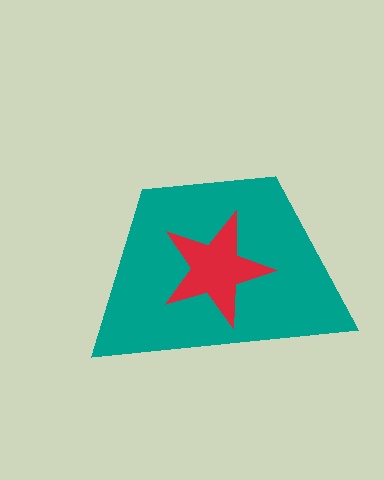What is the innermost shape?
The red star.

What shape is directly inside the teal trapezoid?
The red star.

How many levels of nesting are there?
2.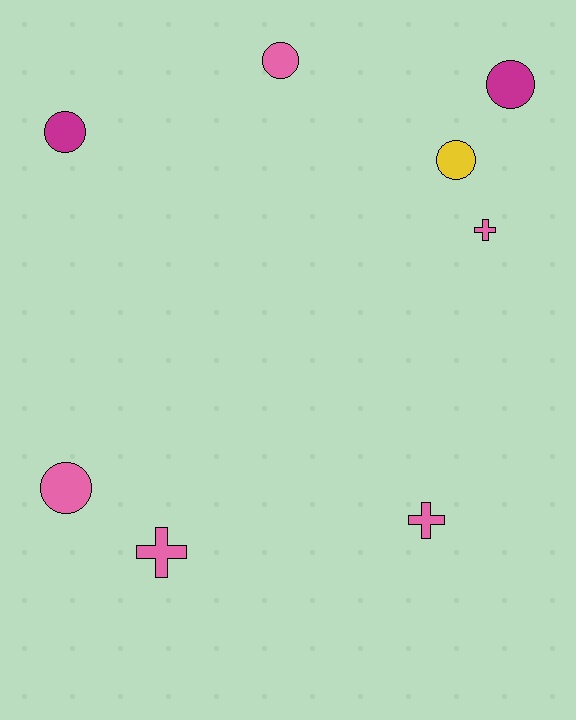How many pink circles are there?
There are 2 pink circles.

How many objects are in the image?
There are 8 objects.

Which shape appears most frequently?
Circle, with 5 objects.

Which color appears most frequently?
Pink, with 5 objects.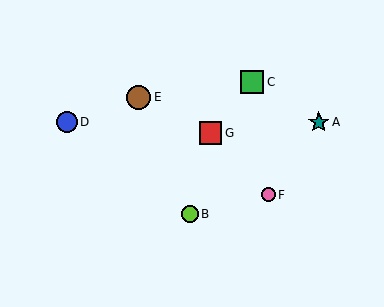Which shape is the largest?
The brown circle (labeled E) is the largest.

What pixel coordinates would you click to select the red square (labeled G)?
Click at (210, 133) to select the red square G.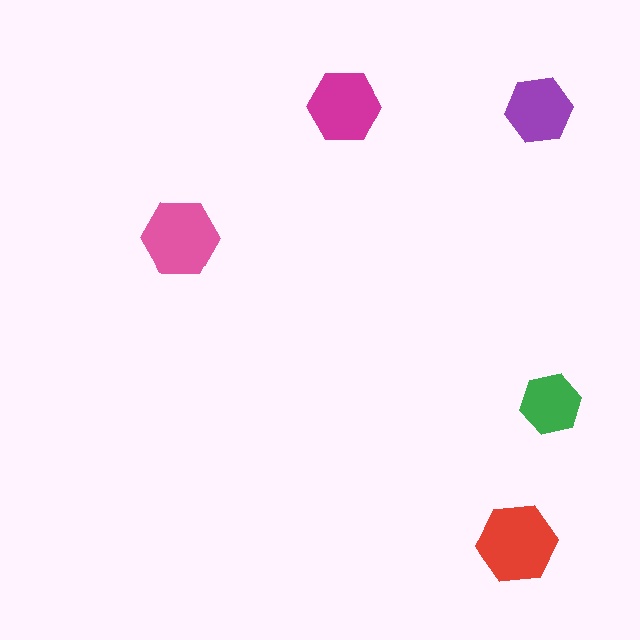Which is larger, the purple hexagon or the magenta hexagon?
The magenta one.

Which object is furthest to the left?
The pink hexagon is leftmost.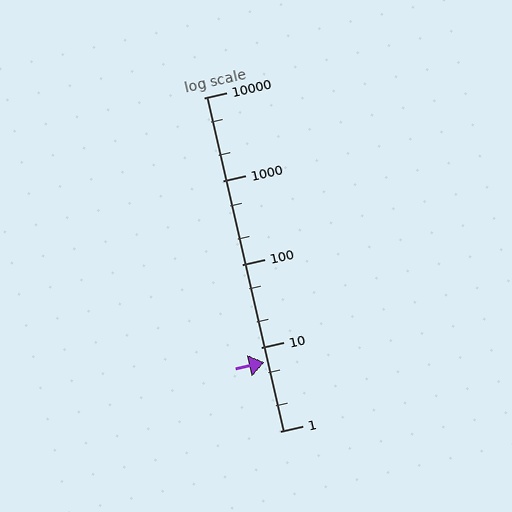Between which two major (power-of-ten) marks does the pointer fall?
The pointer is between 1 and 10.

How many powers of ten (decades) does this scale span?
The scale spans 4 decades, from 1 to 10000.